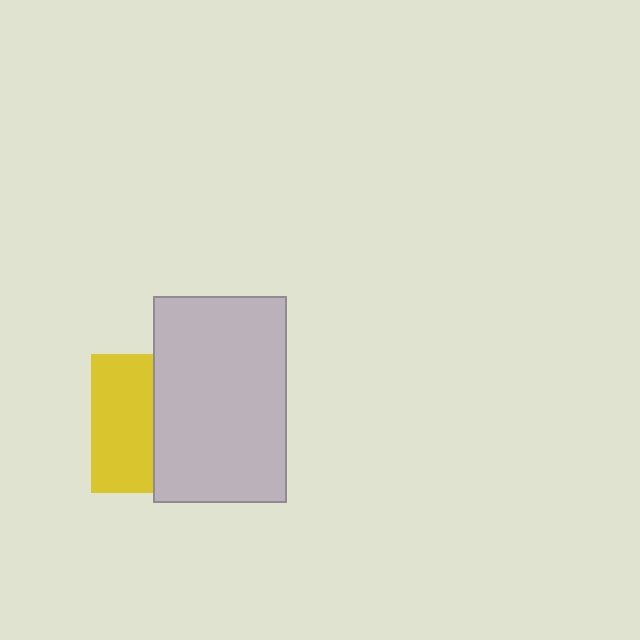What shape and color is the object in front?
The object in front is a light gray rectangle.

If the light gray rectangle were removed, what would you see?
You would see the complete yellow square.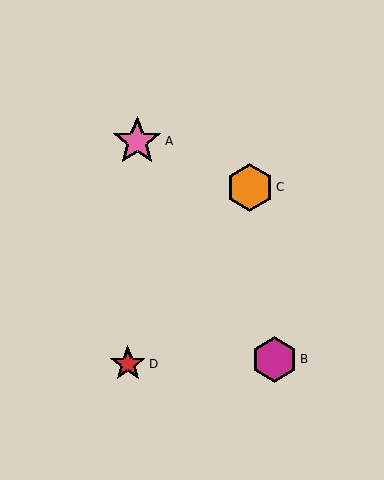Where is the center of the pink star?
The center of the pink star is at (137, 141).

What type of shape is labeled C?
Shape C is an orange hexagon.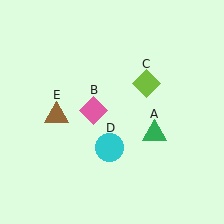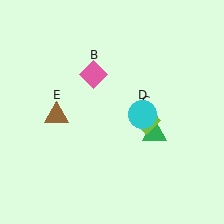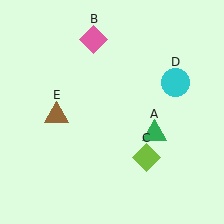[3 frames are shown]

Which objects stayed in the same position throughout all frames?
Green triangle (object A) and brown triangle (object E) remained stationary.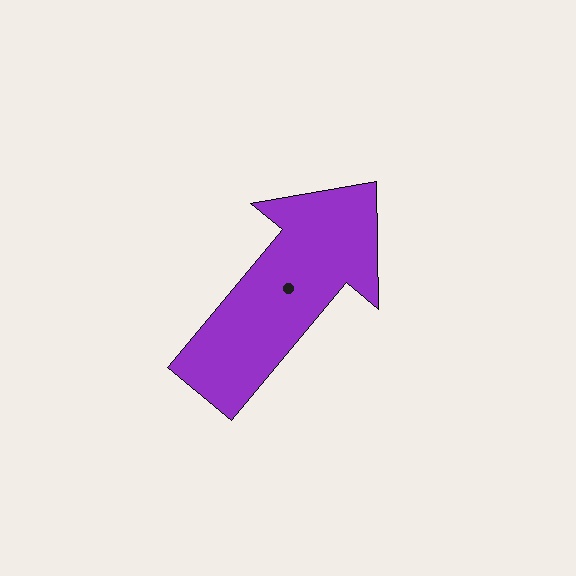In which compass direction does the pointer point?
Northeast.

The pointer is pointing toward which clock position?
Roughly 1 o'clock.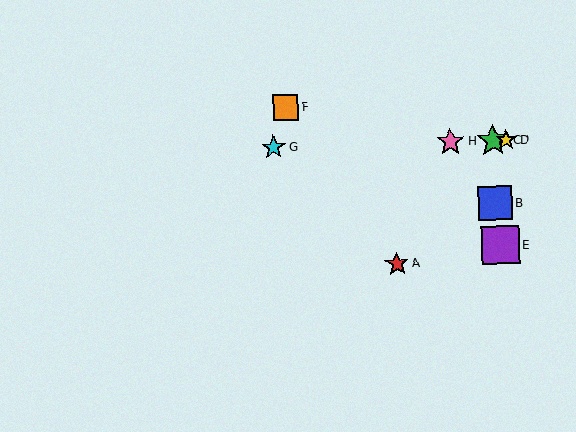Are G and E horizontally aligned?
No, G is at y≈147 and E is at y≈245.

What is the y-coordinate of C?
Object C is at y≈141.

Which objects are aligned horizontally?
Objects C, D, G, H are aligned horizontally.